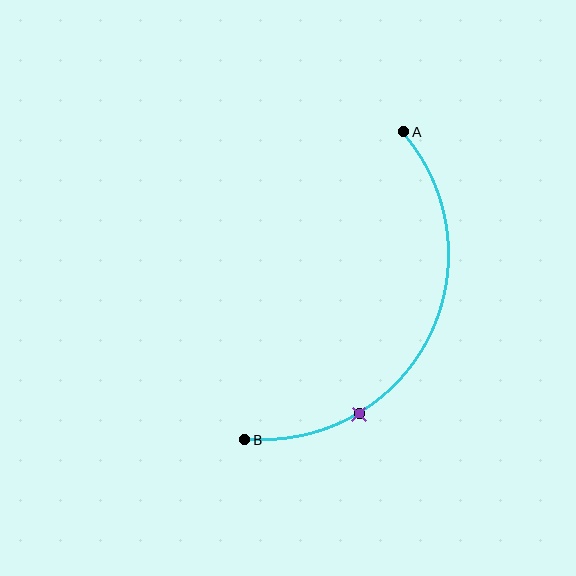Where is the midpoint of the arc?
The arc midpoint is the point on the curve farthest from the straight line joining A and B. It sits to the right of that line.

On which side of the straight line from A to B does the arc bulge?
The arc bulges to the right of the straight line connecting A and B.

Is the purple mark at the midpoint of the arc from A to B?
No. The purple mark lies on the arc but is closer to endpoint B. The arc midpoint would be at the point on the curve equidistant along the arc from both A and B.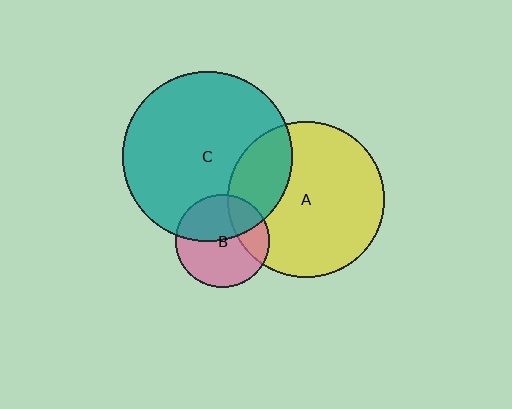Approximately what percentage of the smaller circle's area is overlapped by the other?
Approximately 25%.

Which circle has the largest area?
Circle C (teal).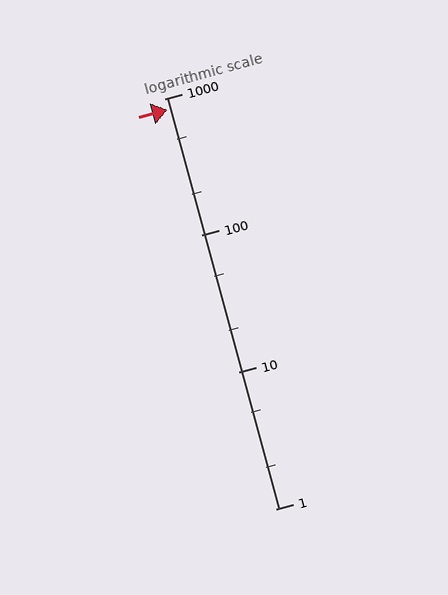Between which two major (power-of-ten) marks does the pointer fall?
The pointer is between 100 and 1000.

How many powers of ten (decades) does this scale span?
The scale spans 3 decades, from 1 to 1000.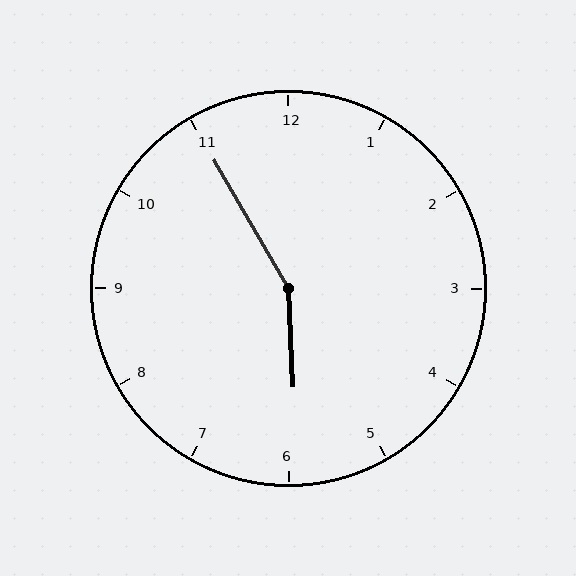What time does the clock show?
5:55.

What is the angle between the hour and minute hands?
Approximately 152 degrees.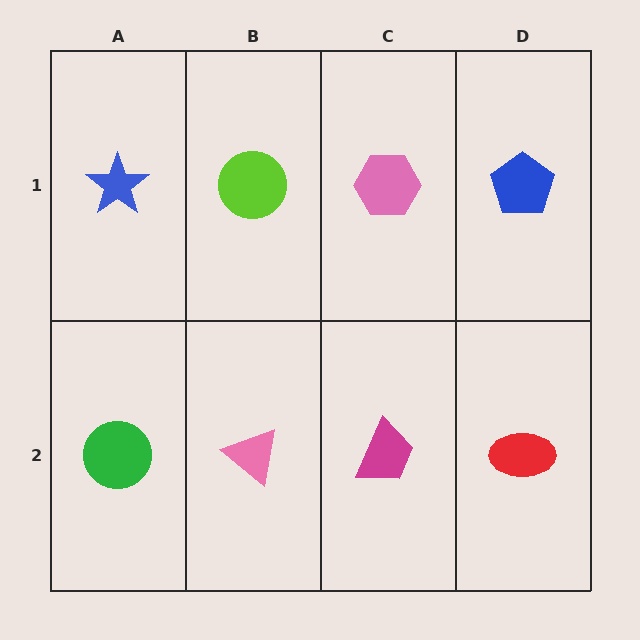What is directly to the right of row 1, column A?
A lime circle.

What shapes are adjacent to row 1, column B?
A pink triangle (row 2, column B), a blue star (row 1, column A), a pink hexagon (row 1, column C).